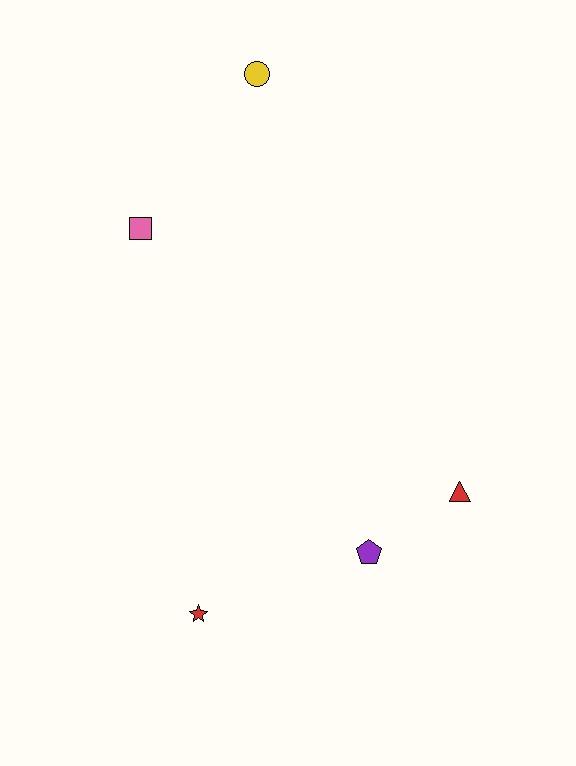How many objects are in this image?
There are 5 objects.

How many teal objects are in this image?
There are no teal objects.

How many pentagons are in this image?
There is 1 pentagon.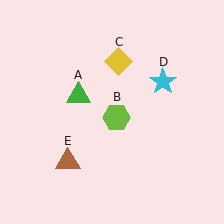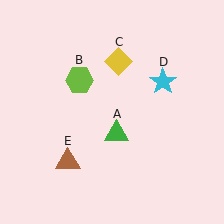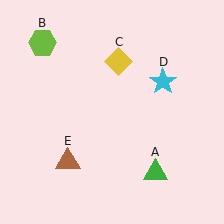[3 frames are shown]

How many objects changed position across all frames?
2 objects changed position: green triangle (object A), lime hexagon (object B).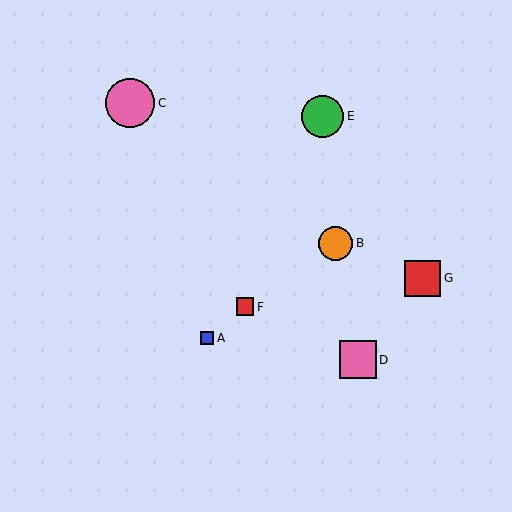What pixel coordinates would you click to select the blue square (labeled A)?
Click at (207, 338) to select the blue square A.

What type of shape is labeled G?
Shape G is a red square.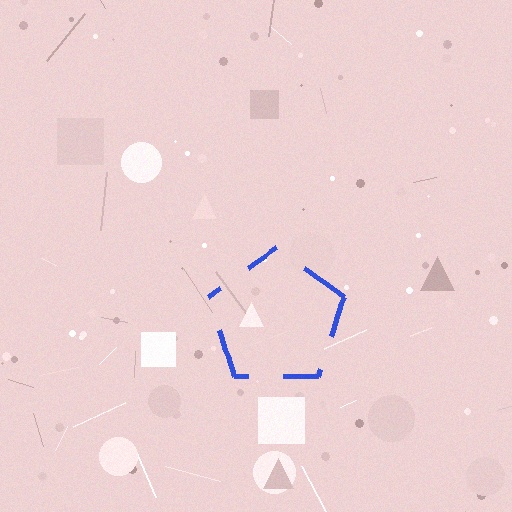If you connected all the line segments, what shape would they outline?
They would outline a pentagon.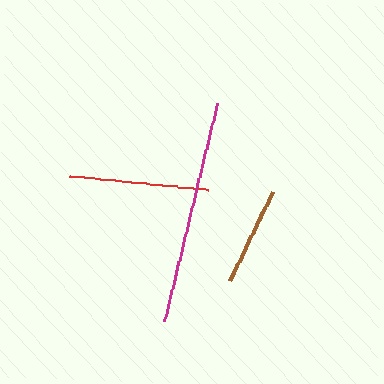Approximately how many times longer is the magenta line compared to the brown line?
The magenta line is approximately 2.3 times the length of the brown line.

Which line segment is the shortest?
The brown line is the shortest at approximately 99 pixels.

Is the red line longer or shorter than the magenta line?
The magenta line is longer than the red line.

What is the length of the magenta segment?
The magenta segment is approximately 224 pixels long.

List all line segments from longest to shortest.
From longest to shortest: magenta, red, brown.